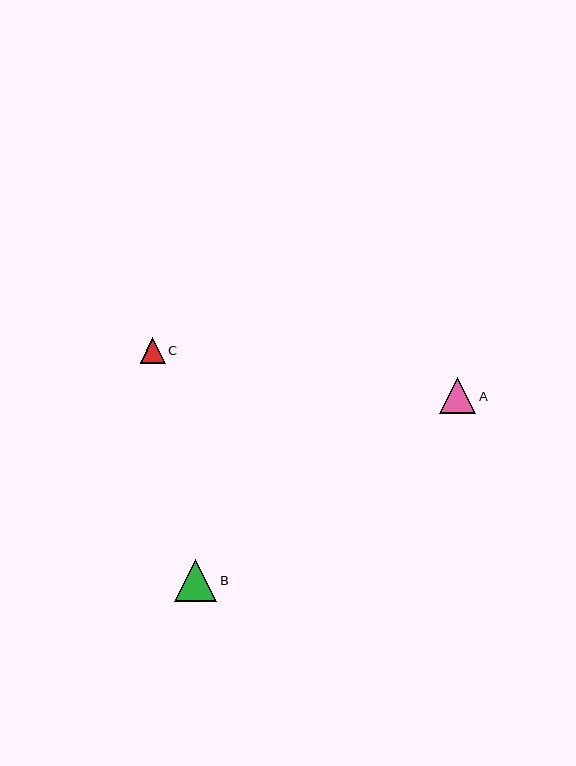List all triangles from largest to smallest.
From largest to smallest: B, A, C.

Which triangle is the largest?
Triangle B is the largest with a size of approximately 42 pixels.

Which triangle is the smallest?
Triangle C is the smallest with a size of approximately 25 pixels.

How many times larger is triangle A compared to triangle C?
Triangle A is approximately 1.4 times the size of triangle C.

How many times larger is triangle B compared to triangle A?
Triangle B is approximately 1.2 times the size of triangle A.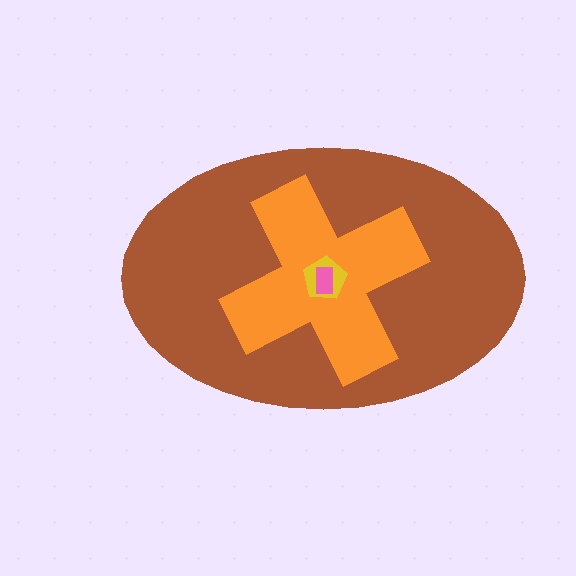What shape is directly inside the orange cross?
The yellow pentagon.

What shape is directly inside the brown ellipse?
The orange cross.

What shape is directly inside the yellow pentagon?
The pink rectangle.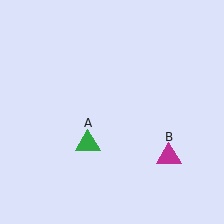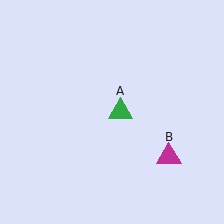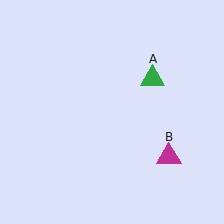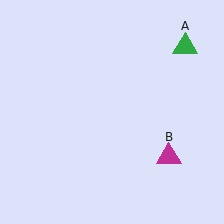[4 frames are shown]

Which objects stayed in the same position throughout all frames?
Magenta triangle (object B) remained stationary.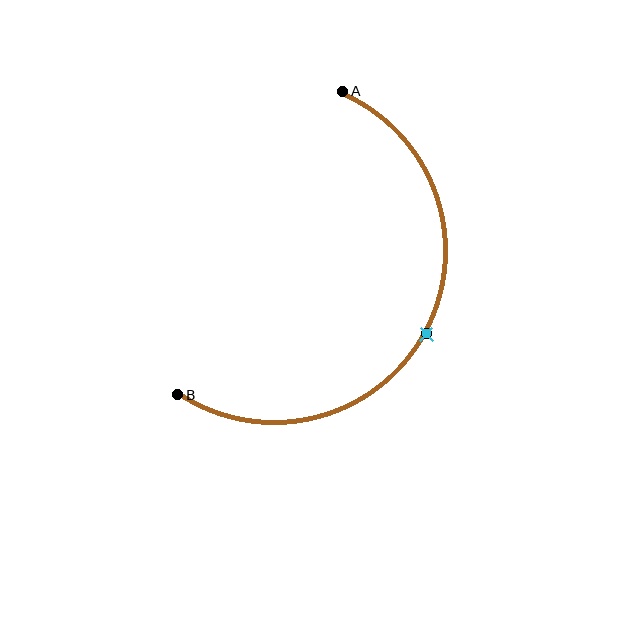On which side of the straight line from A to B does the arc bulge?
The arc bulges to the right of the straight line connecting A and B.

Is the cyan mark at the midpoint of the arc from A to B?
Yes. The cyan mark lies on the arc at equal arc-length from both A and B — it is the arc midpoint.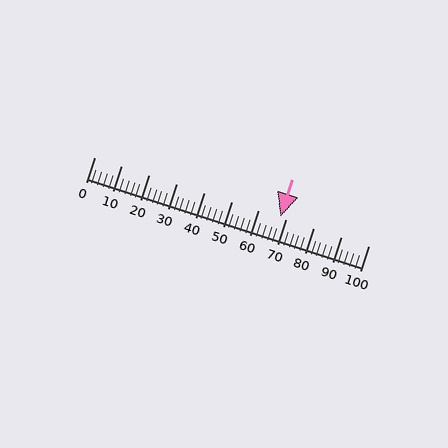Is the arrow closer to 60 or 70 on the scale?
The arrow is closer to 70.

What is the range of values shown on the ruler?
The ruler shows values from 0 to 100.